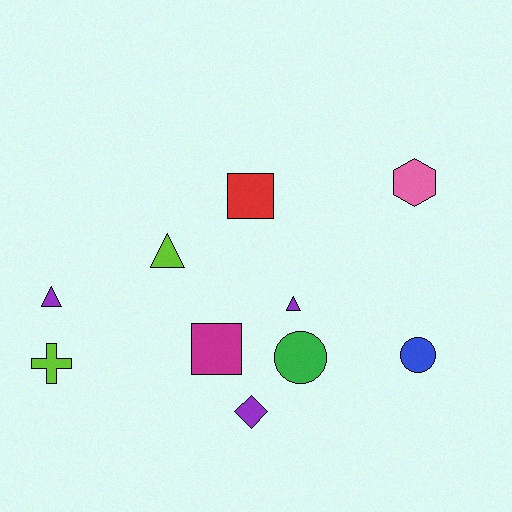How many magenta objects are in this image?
There is 1 magenta object.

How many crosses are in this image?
There is 1 cross.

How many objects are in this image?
There are 10 objects.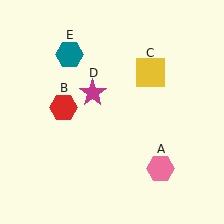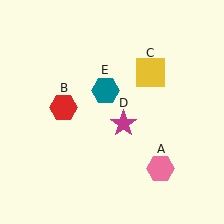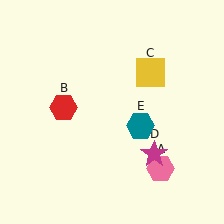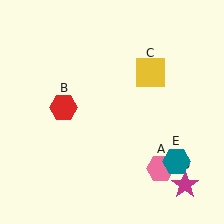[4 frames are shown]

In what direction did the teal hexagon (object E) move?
The teal hexagon (object E) moved down and to the right.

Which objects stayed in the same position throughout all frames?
Pink hexagon (object A) and red hexagon (object B) and yellow square (object C) remained stationary.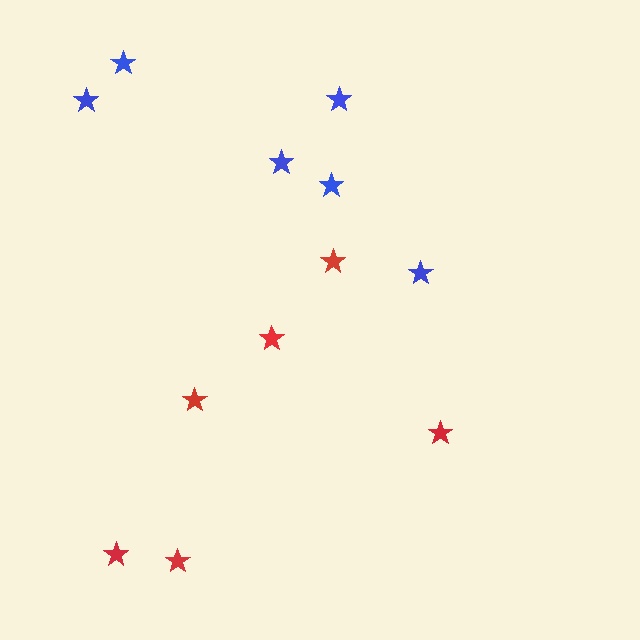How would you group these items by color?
There are 2 groups: one group of red stars (6) and one group of blue stars (6).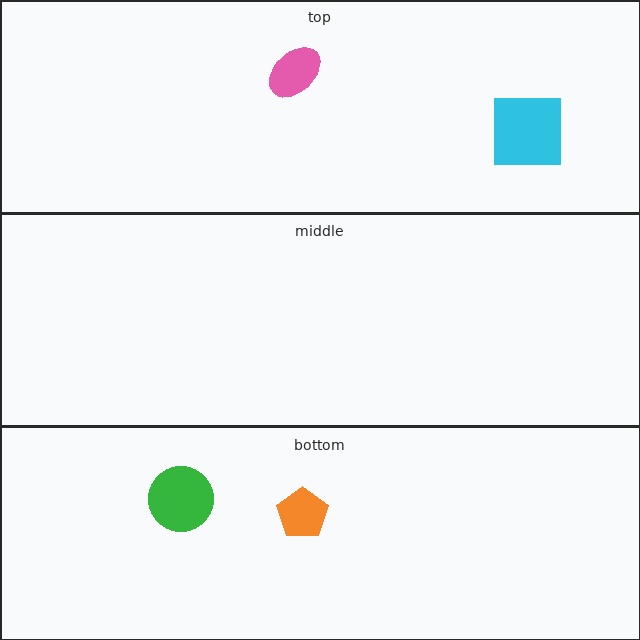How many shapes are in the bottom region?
2.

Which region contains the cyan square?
The top region.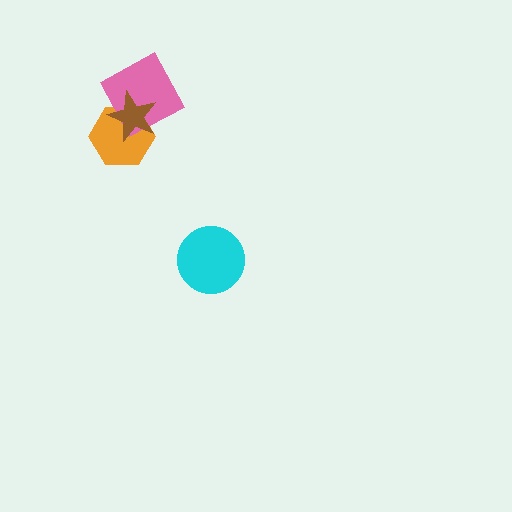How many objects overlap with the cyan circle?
0 objects overlap with the cyan circle.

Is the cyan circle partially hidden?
No, no other shape covers it.